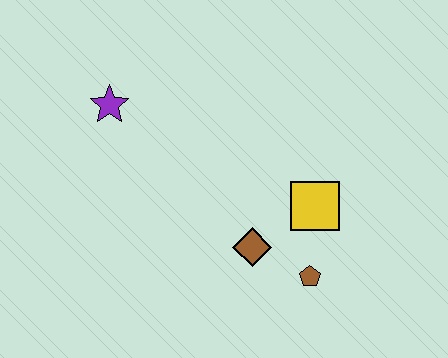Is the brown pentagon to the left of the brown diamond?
No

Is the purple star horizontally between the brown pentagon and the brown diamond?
No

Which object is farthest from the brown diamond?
The purple star is farthest from the brown diamond.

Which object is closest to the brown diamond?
The brown pentagon is closest to the brown diamond.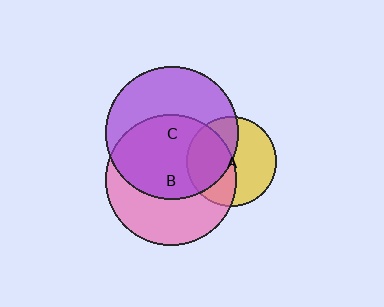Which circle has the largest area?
Circle C (purple).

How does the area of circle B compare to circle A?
Approximately 2.1 times.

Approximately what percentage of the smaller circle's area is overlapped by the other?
Approximately 45%.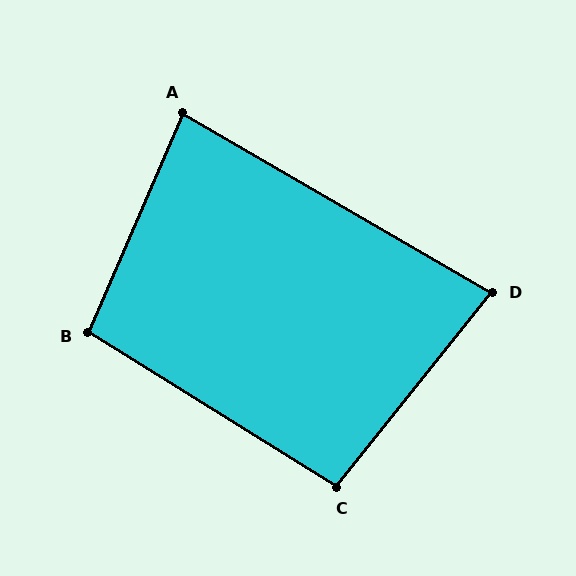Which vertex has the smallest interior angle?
D, at approximately 81 degrees.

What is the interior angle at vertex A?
Approximately 83 degrees (acute).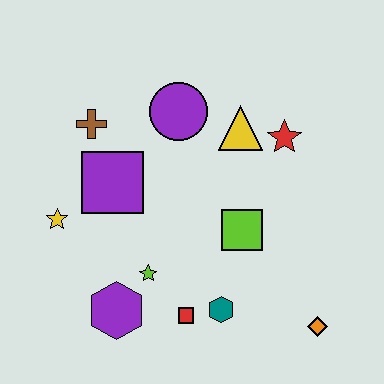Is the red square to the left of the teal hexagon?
Yes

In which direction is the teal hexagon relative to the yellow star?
The teal hexagon is to the right of the yellow star.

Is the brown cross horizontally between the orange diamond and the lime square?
No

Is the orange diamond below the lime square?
Yes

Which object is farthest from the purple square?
The orange diamond is farthest from the purple square.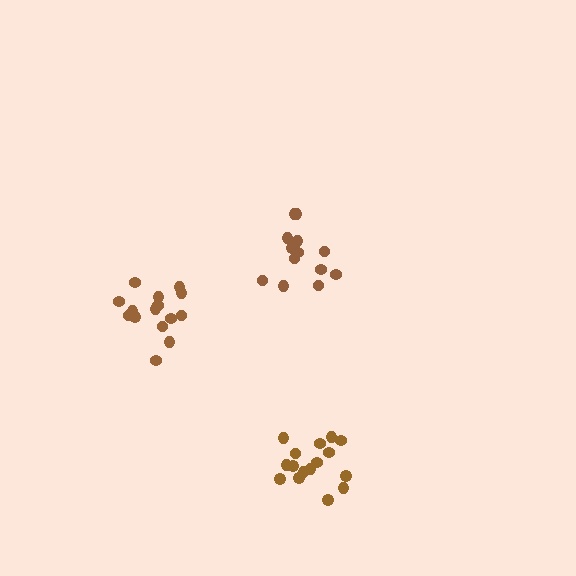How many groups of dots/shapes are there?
There are 3 groups.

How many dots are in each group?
Group 1: 14 dots, Group 2: 16 dots, Group 3: 15 dots (45 total).